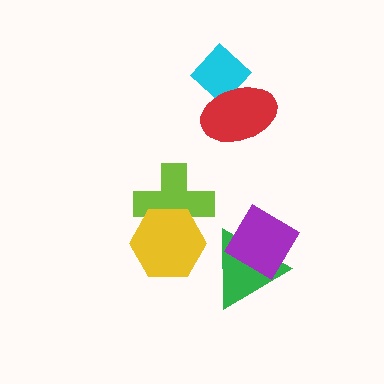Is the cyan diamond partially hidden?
Yes, it is partially covered by another shape.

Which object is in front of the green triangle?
The purple diamond is in front of the green triangle.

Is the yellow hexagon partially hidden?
No, no other shape covers it.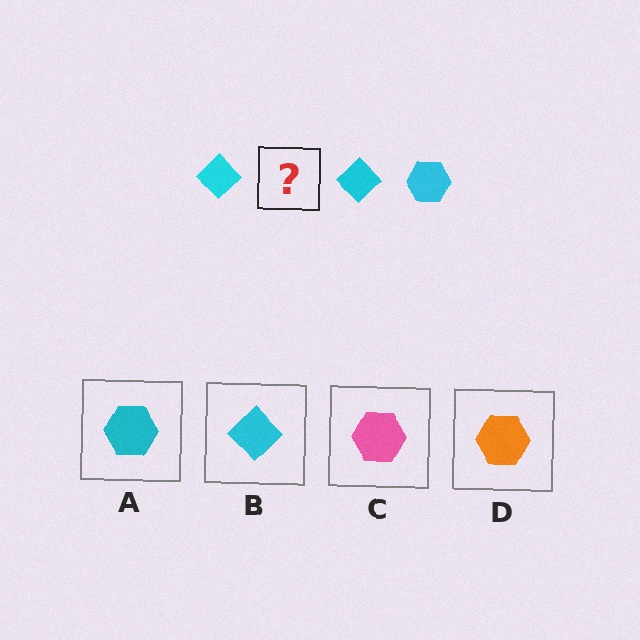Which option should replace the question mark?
Option A.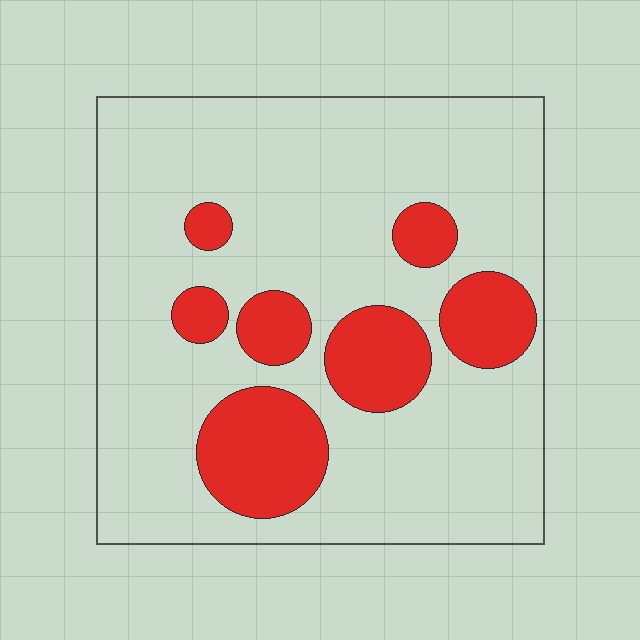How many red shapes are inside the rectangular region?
7.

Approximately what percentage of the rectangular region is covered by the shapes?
Approximately 20%.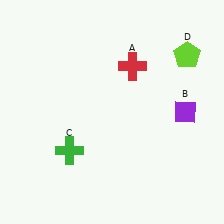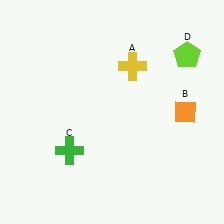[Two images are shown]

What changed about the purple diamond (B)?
In Image 1, B is purple. In Image 2, it changed to orange.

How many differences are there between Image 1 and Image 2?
There are 2 differences between the two images.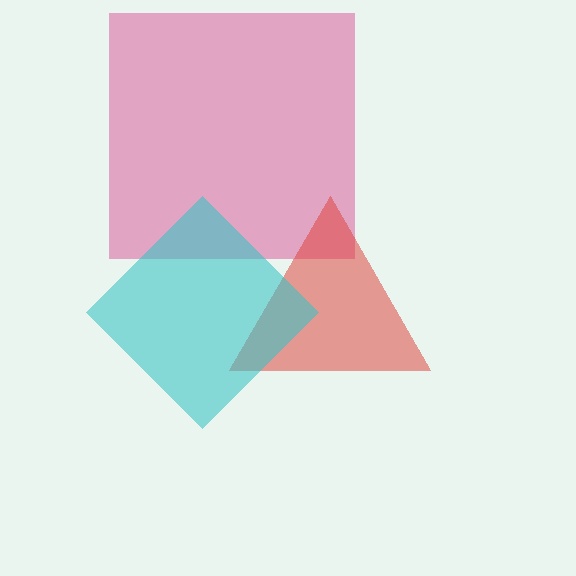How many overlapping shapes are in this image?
There are 3 overlapping shapes in the image.